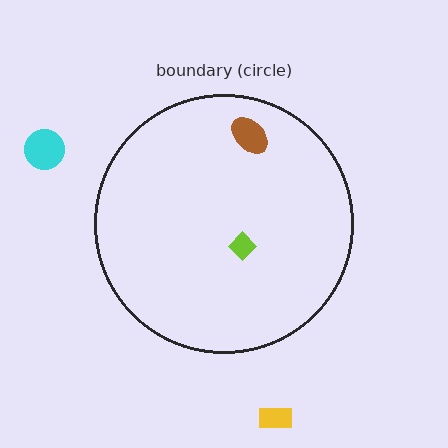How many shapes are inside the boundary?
2 inside, 2 outside.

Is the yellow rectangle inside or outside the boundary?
Outside.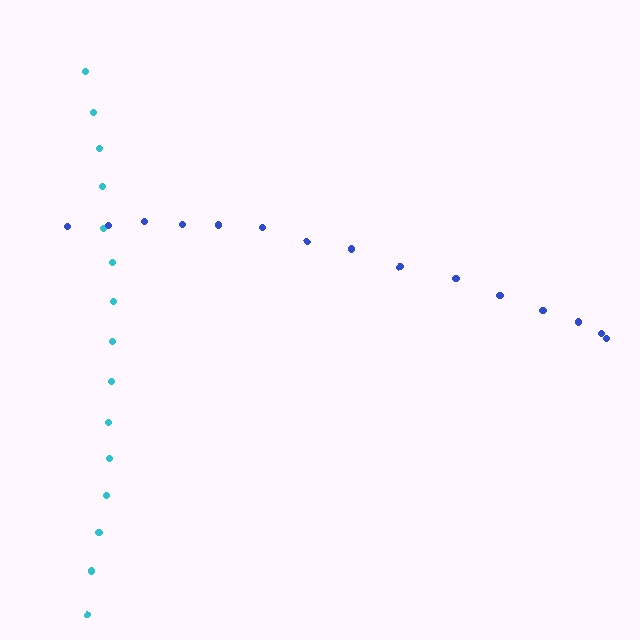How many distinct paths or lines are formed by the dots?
There are 2 distinct paths.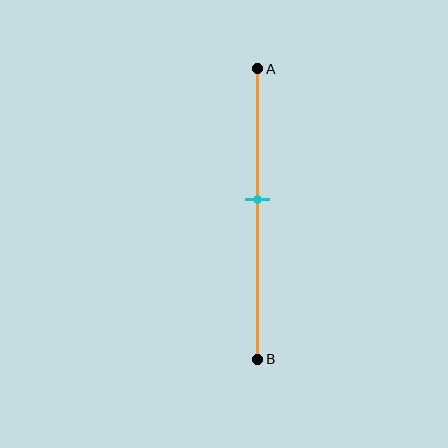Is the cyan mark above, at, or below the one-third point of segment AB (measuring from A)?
The cyan mark is below the one-third point of segment AB.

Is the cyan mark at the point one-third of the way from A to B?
No, the mark is at about 45% from A, not at the 33% one-third point.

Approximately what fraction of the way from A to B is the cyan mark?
The cyan mark is approximately 45% of the way from A to B.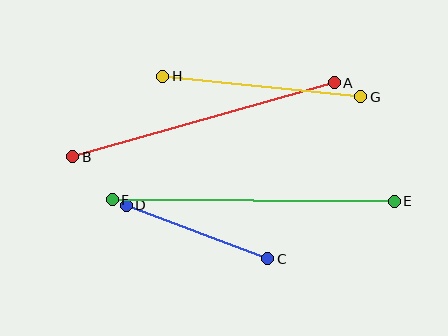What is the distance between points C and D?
The distance is approximately 151 pixels.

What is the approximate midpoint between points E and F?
The midpoint is at approximately (253, 200) pixels.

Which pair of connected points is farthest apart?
Points E and F are farthest apart.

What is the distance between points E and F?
The distance is approximately 282 pixels.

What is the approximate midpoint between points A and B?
The midpoint is at approximately (203, 120) pixels.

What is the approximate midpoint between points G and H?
The midpoint is at approximately (262, 87) pixels.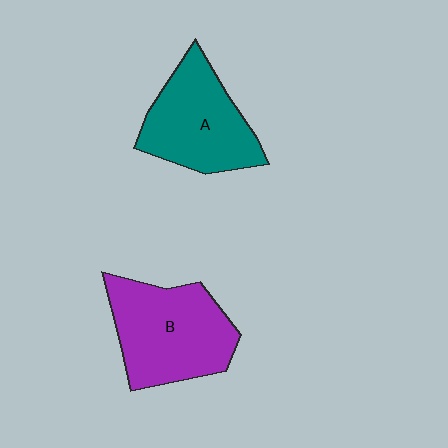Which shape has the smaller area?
Shape A (teal).